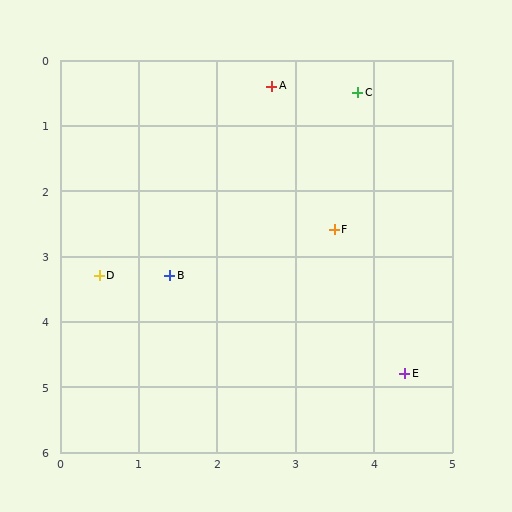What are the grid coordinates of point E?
Point E is at approximately (4.4, 4.8).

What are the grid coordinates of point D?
Point D is at approximately (0.5, 3.3).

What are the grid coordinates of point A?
Point A is at approximately (2.7, 0.4).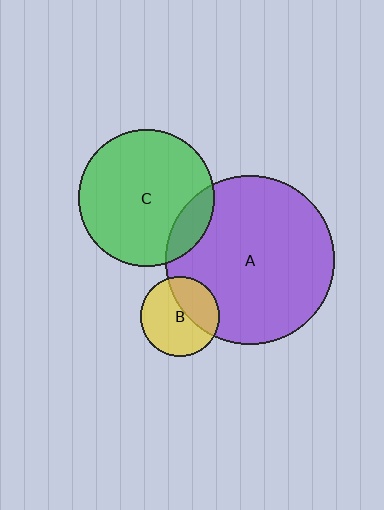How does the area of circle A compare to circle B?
Approximately 4.5 times.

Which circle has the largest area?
Circle A (purple).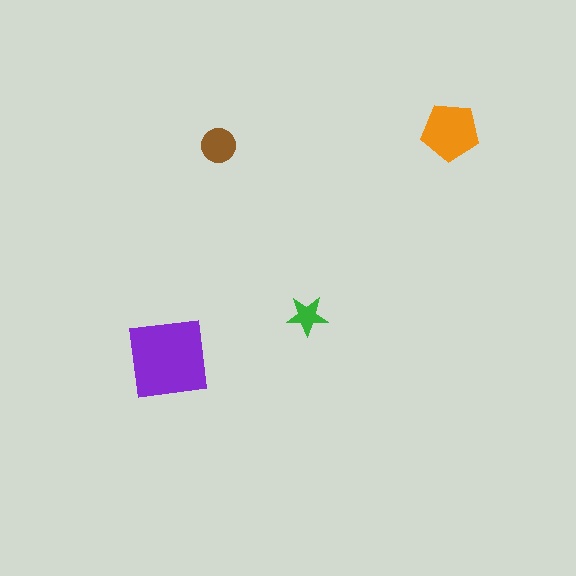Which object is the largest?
The purple square.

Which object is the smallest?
The green star.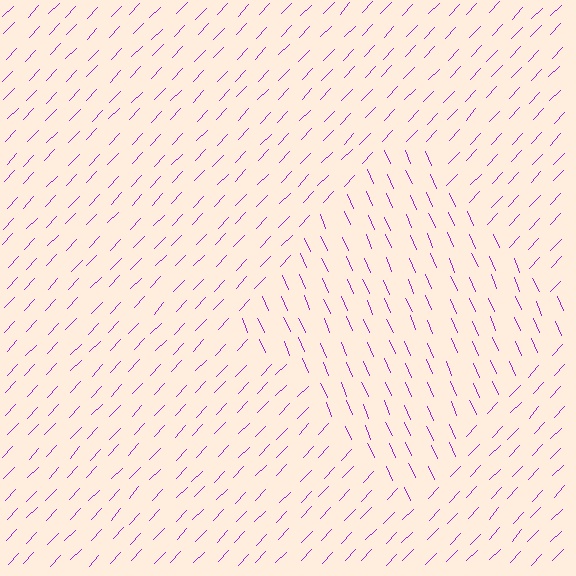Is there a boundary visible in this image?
Yes, there is a texture boundary formed by a change in line orientation.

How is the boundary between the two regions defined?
The boundary is defined purely by a change in line orientation (approximately 67 degrees difference). All lines are the same color and thickness.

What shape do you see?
I see a diamond.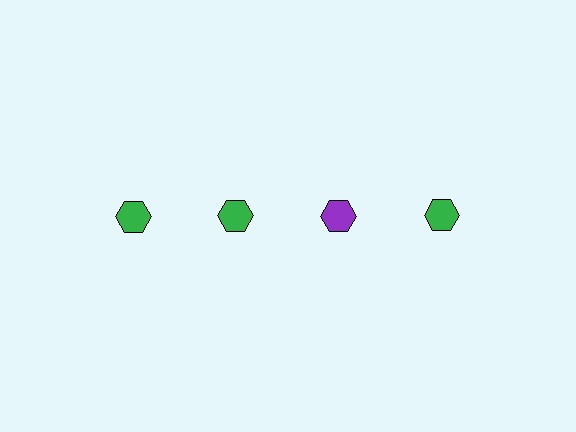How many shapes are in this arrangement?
There are 4 shapes arranged in a grid pattern.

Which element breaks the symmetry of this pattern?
The purple hexagon in the top row, center column breaks the symmetry. All other shapes are green hexagons.